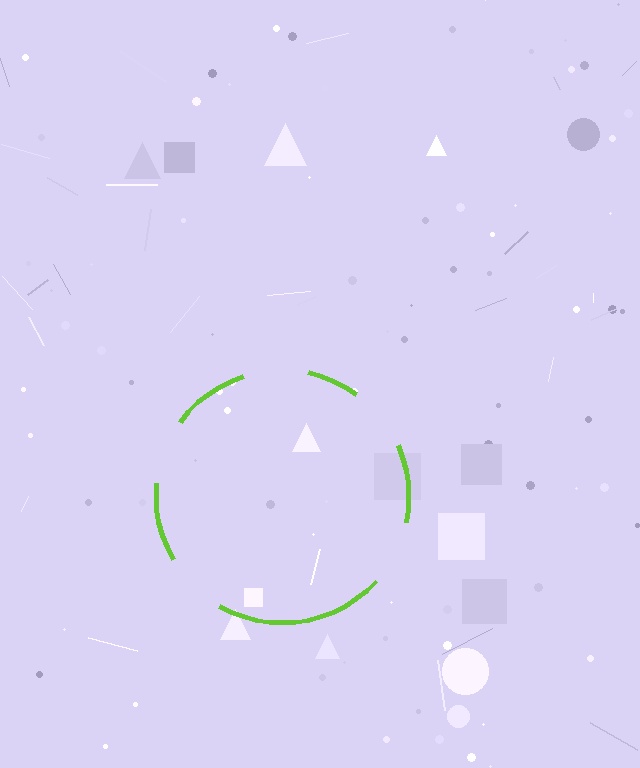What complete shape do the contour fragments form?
The contour fragments form a circle.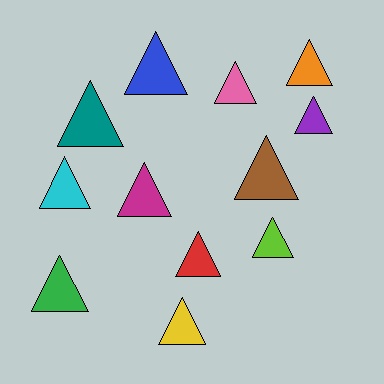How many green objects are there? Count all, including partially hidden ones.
There is 1 green object.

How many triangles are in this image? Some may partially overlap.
There are 12 triangles.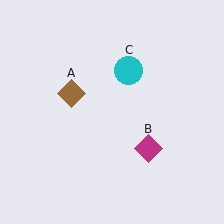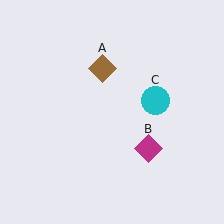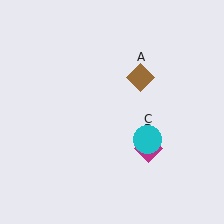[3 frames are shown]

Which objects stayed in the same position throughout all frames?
Magenta diamond (object B) remained stationary.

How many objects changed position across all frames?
2 objects changed position: brown diamond (object A), cyan circle (object C).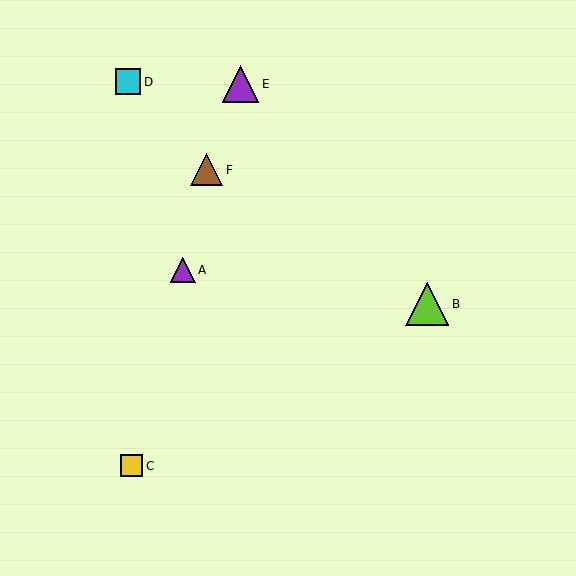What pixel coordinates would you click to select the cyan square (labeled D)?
Click at (128, 82) to select the cyan square D.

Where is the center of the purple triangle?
The center of the purple triangle is at (240, 84).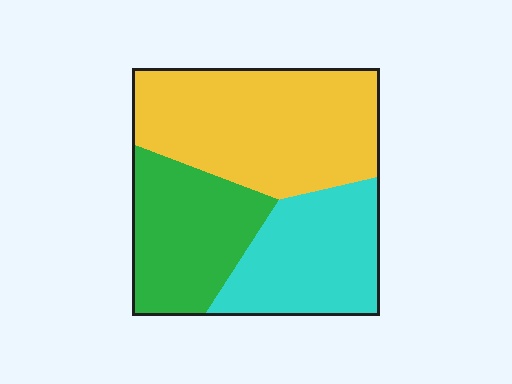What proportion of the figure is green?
Green takes up between a quarter and a half of the figure.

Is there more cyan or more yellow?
Yellow.